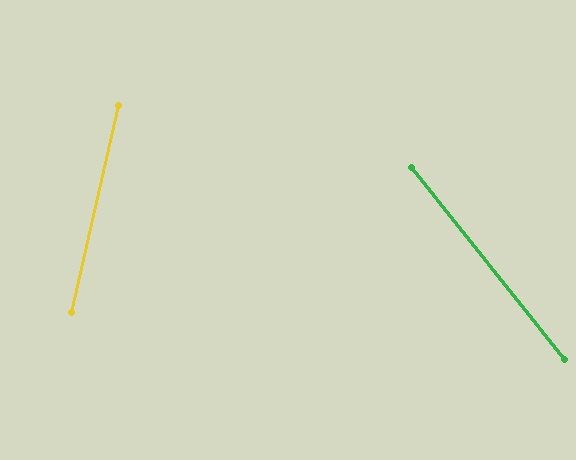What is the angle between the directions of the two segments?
Approximately 51 degrees.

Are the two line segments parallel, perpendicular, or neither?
Neither parallel nor perpendicular — they differ by about 51°.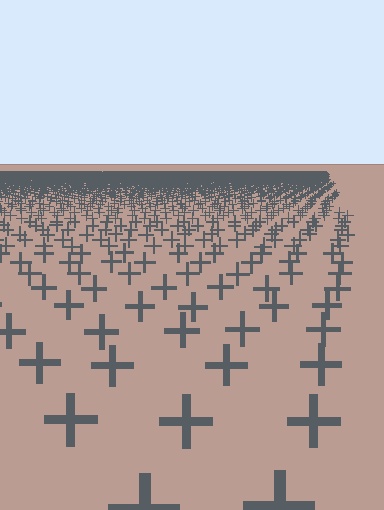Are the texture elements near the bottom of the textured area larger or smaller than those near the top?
Larger. Near the bottom, elements are closer to the viewer and appear at a bigger on-screen size.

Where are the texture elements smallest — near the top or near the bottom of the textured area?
Near the top.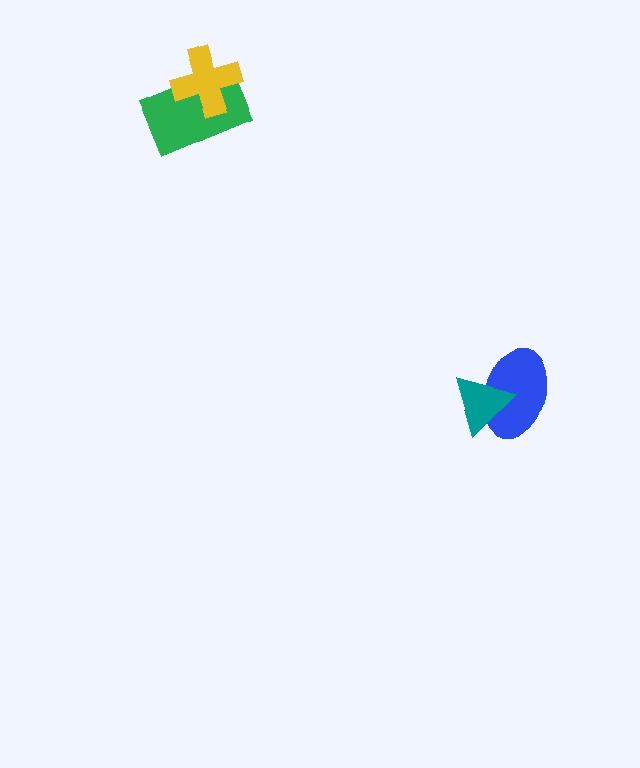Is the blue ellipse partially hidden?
Yes, it is partially covered by another shape.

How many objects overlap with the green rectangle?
1 object overlaps with the green rectangle.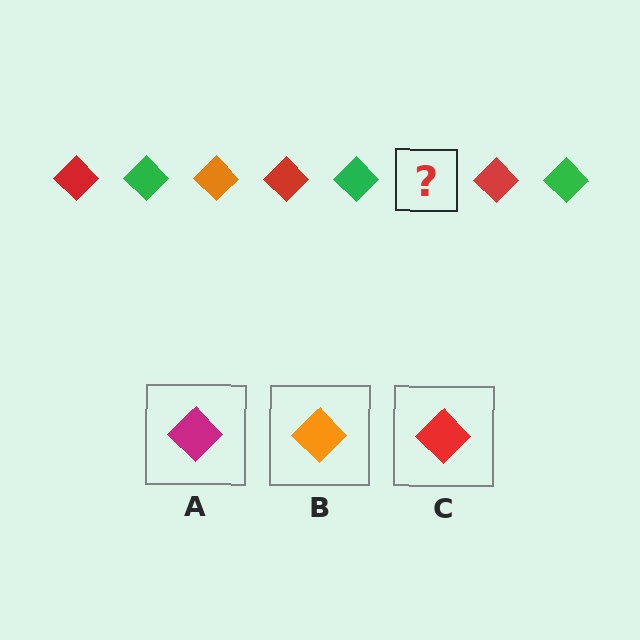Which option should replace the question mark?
Option B.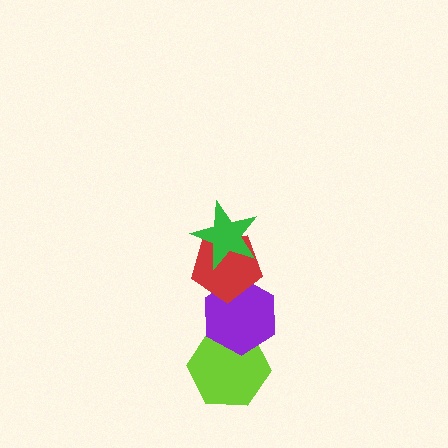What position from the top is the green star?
The green star is 1st from the top.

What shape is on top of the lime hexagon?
The purple hexagon is on top of the lime hexagon.